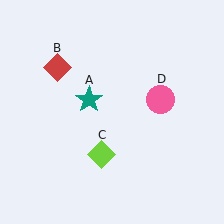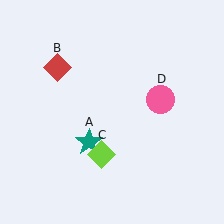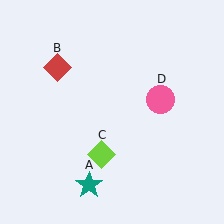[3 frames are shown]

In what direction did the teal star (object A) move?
The teal star (object A) moved down.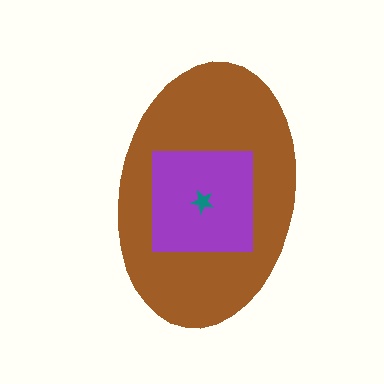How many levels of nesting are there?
3.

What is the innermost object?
The teal star.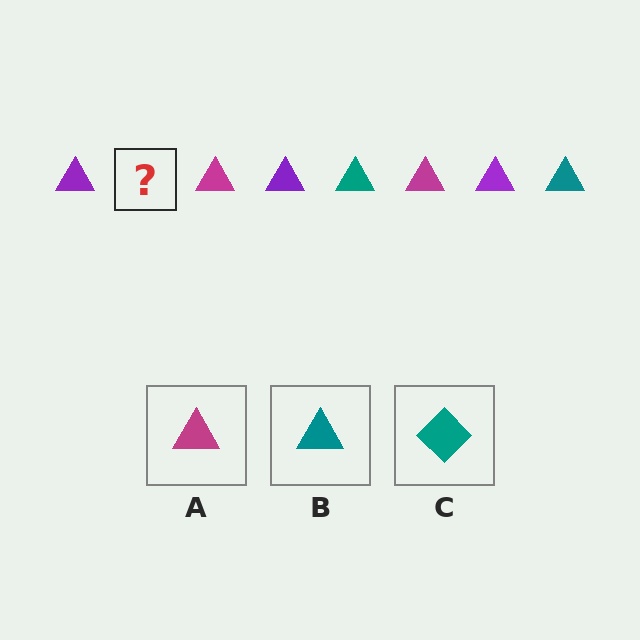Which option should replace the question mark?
Option B.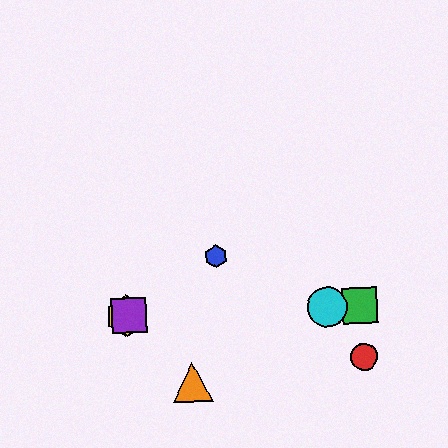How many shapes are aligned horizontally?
4 shapes (the green square, the yellow hexagon, the purple square, the cyan circle) are aligned horizontally.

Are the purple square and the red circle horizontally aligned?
No, the purple square is at y≈316 and the red circle is at y≈357.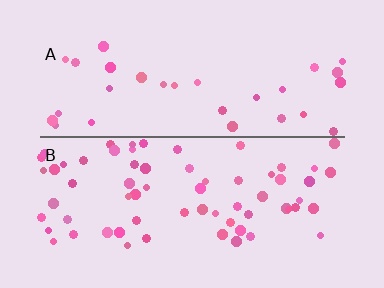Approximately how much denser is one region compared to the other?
Approximately 2.1× — region B over region A.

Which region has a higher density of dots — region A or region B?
B (the bottom).